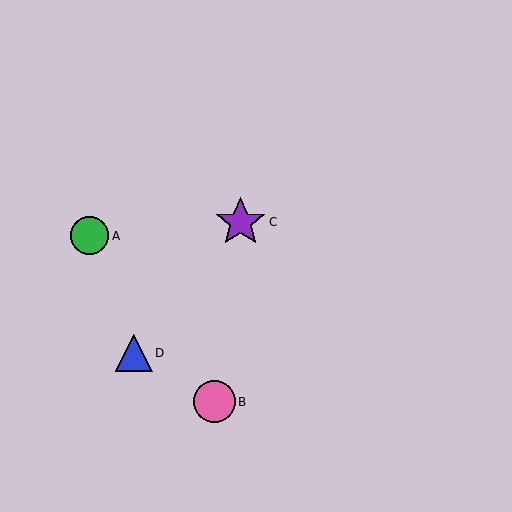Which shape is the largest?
The purple star (labeled C) is the largest.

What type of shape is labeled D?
Shape D is a blue triangle.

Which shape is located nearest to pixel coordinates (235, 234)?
The purple star (labeled C) at (241, 222) is nearest to that location.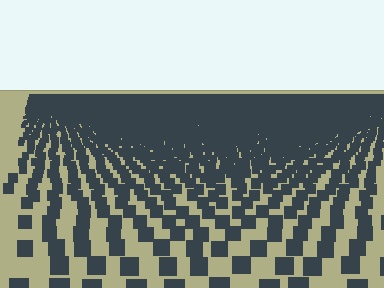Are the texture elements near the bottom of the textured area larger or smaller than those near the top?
Larger. Near the bottom, elements are closer to the viewer and appear at a bigger on-screen size.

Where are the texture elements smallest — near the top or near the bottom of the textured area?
Near the top.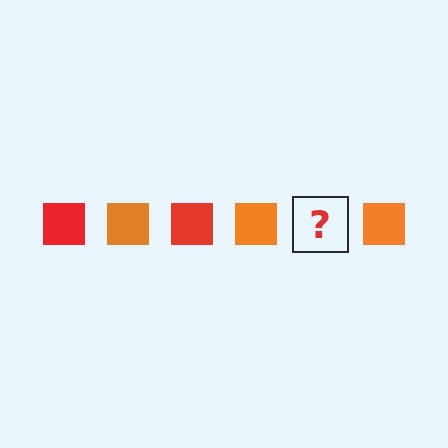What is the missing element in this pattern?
The missing element is a red square.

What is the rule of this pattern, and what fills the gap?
The rule is that the pattern cycles through red, orange squares. The gap should be filled with a red square.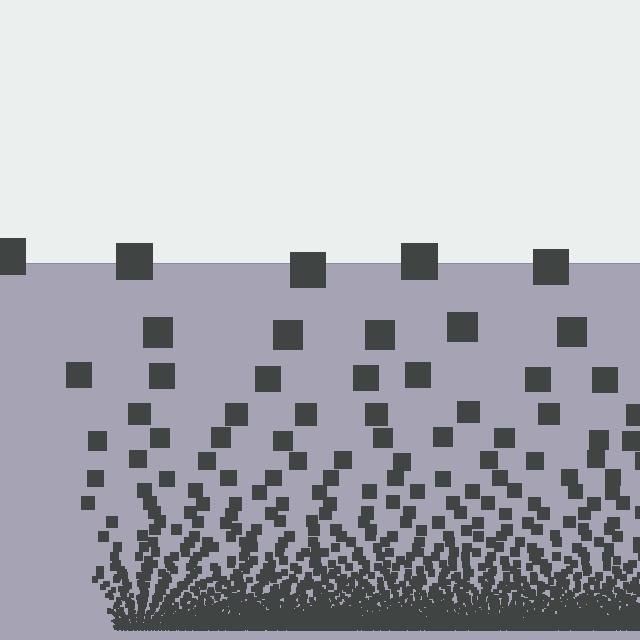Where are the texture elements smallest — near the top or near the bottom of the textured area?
Near the bottom.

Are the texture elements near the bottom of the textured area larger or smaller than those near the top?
Smaller. The gradient is inverted — elements near the bottom are smaller and denser.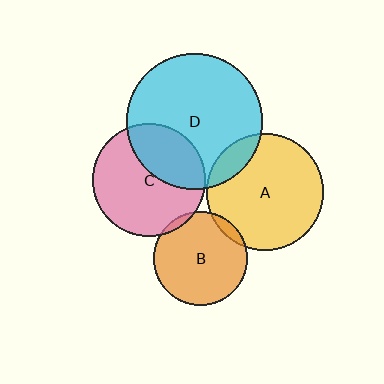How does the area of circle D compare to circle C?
Approximately 1.5 times.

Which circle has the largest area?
Circle D (cyan).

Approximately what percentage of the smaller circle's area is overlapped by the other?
Approximately 35%.